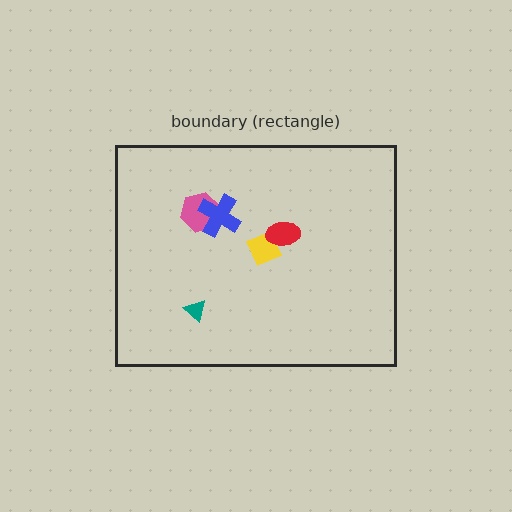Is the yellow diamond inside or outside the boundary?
Inside.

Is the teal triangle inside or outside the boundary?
Inside.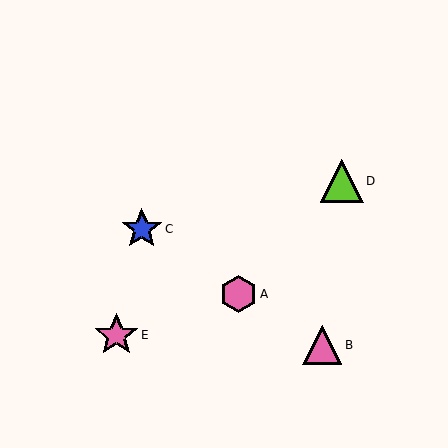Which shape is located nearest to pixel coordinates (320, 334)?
The pink triangle (labeled B) at (322, 345) is nearest to that location.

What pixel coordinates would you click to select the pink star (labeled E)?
Click at (116, 335) to select the pink star E.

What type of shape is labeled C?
Shape C is a blue star.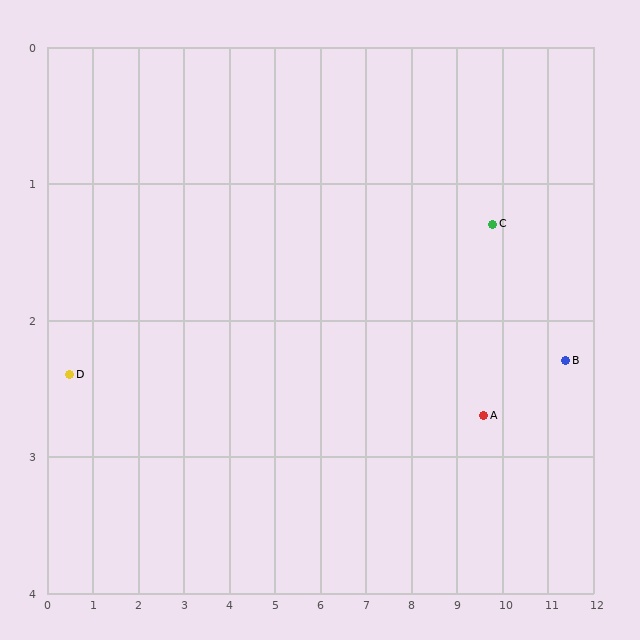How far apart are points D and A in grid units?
Points D and A are about 9.1 grid units apart.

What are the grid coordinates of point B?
Point B is at approximately (11.4, 2.3).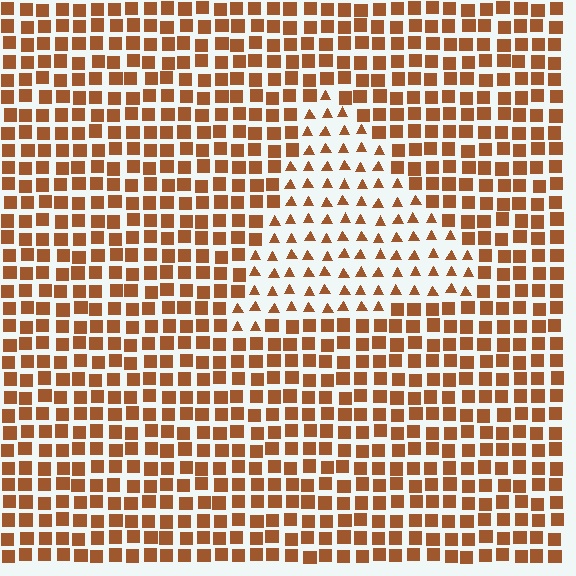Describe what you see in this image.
The image is filled with small brown elements arranged in a uniform grid. A triangle-shaped region contains triangles, while the surrounding area contains squares. The boundary is defined purely by the change in element shape.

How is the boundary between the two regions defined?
The boundary is defined by a change in element shape: triangles inside vs. squares outside. All elements share the same color and spacing.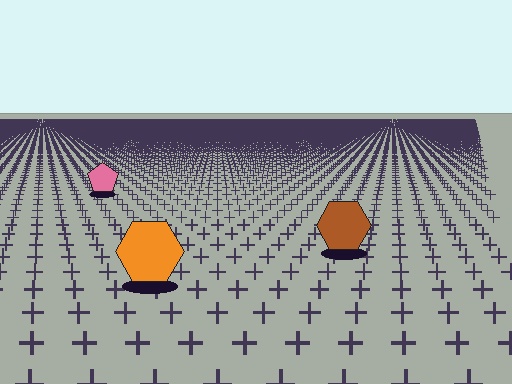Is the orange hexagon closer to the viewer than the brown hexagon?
Yes. The orange hexagon is closer — you can tell from the texture gradient: the ground texture is coarser near it.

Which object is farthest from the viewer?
The pink pentagon is farthest from the viewer. It appears smaller and the ground texture around it is denser.